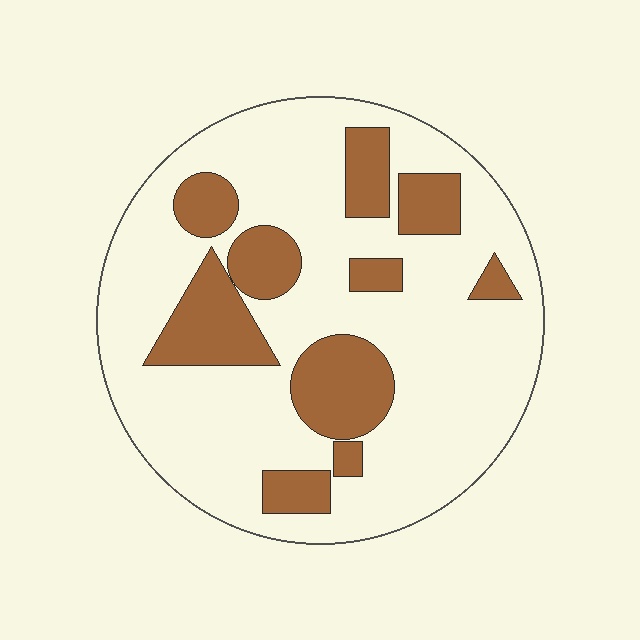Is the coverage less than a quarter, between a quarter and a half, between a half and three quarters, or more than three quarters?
Between a quarter and a half.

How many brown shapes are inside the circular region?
10.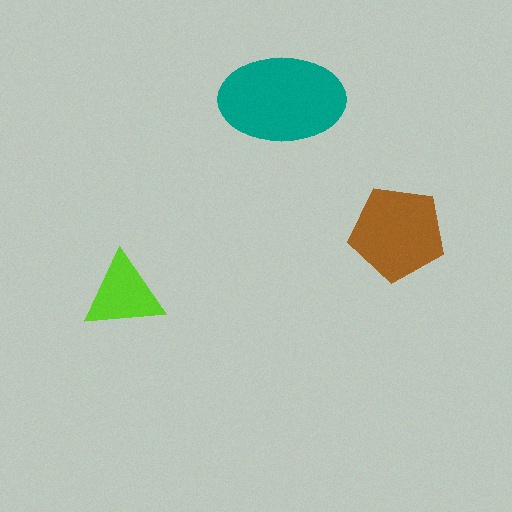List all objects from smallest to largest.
The lime triangle, the brown pentagon, the teal ellipse.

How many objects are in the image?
There are 3 objects in the image.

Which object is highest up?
The teal ellipse is topmost.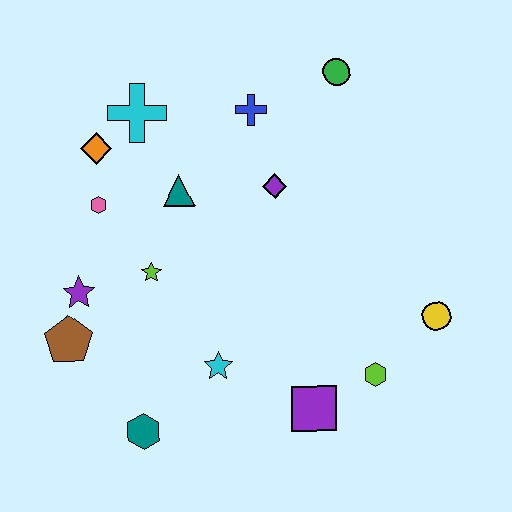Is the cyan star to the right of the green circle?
No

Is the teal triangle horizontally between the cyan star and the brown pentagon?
Yes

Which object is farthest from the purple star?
The yellow circle is farthest from the purple star.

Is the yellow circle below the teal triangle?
Yes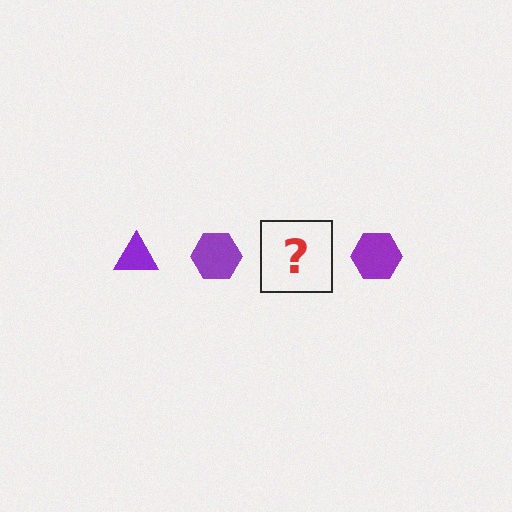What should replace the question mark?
The question mark should be replaced with a purple triangle.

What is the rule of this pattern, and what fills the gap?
The rule is that the pattern cycles through triangle, hexagon shapes in purple. The gap should be filled with a purple triangle.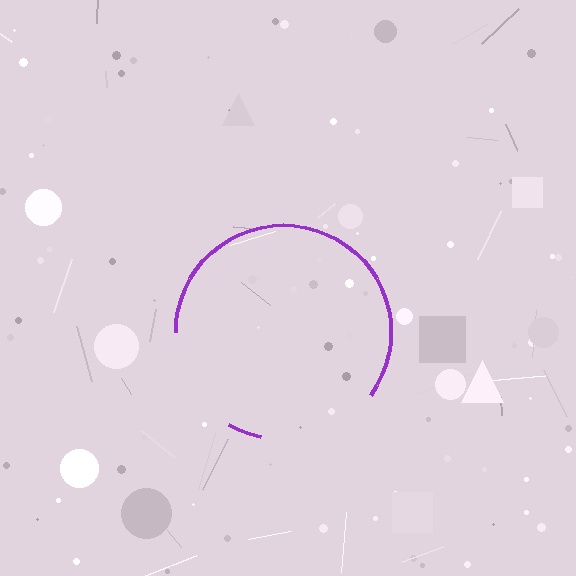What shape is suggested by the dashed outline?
The dashed outline suggests a circle.